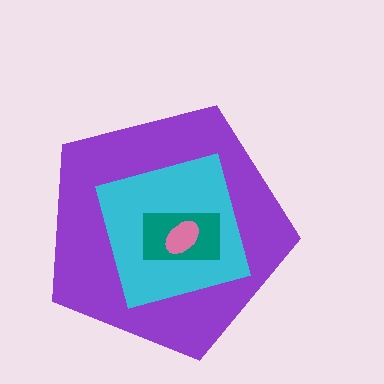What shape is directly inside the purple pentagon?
The cyan square.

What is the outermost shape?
The purple pentagon.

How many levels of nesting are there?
4.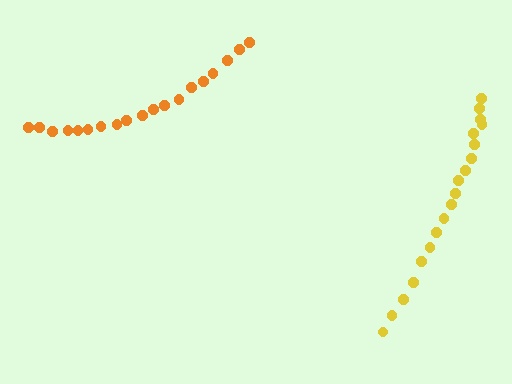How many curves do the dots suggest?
There are 2 distinct paths.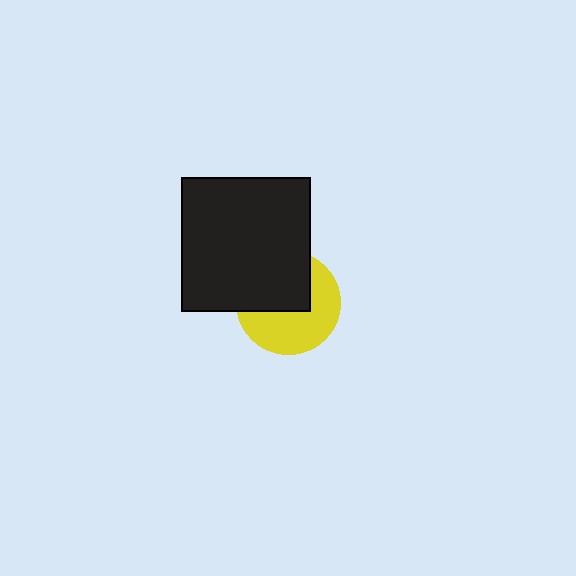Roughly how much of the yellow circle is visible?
About half of it is visible (roughly 54%).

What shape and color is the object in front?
The object in front is a black rectangle.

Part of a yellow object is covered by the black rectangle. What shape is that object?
It is a circle.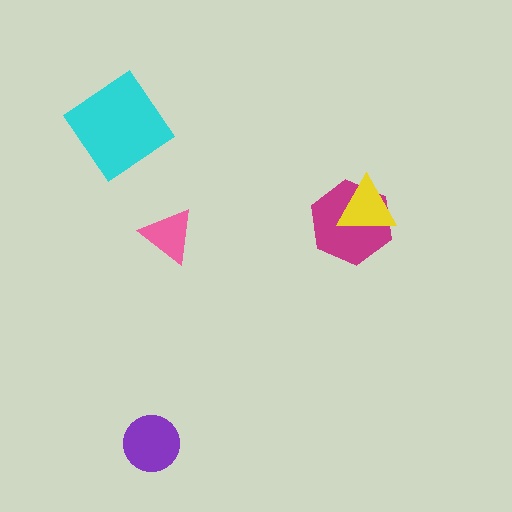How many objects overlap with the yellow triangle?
1 object overlaps with the yellow triangle.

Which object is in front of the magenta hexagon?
The yellow triangle is in front of the magenta hexagon.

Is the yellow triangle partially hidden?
No, no other shape covers it.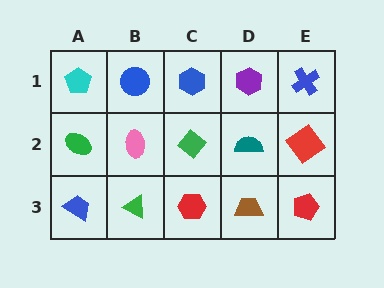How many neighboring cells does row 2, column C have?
4.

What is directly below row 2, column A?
A blue trapezoid.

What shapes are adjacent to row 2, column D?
A purple hexagon (row 1, column D), a brown trapezoid (row 3, column D), a green diamond (row 2, column C), a red diamond (row 2, column E).